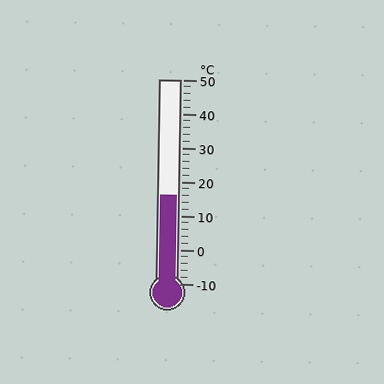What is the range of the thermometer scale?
The thermometer scale ranges from -10°C to 50°C.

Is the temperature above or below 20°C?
The temperature is below 20°C.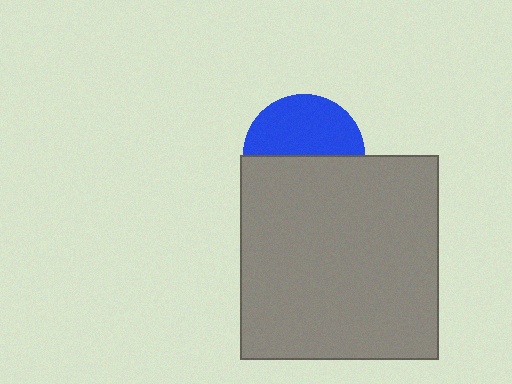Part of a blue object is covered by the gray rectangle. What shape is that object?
It is a circle.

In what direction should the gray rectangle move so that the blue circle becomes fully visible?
The gray rectangle should move down. That is the shortest direction to clear the overlap and leave the blue circle fully visible.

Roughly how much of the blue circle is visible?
About half of it is visible (roughly 51%).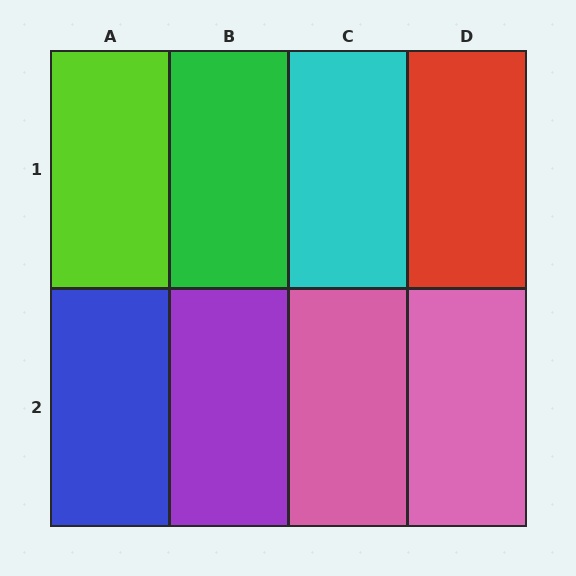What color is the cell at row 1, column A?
Lime.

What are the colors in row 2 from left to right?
Blue, purple, pink, pink.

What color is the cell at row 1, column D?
Red.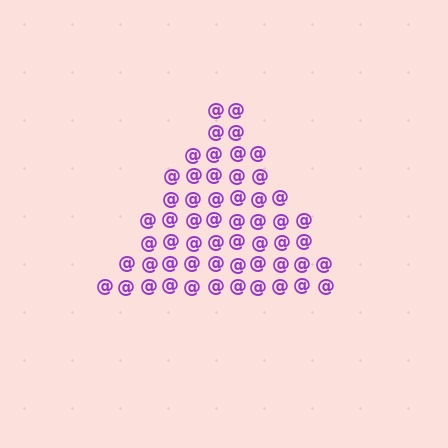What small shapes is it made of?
It is made of small at signs.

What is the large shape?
The large shape is a triangle.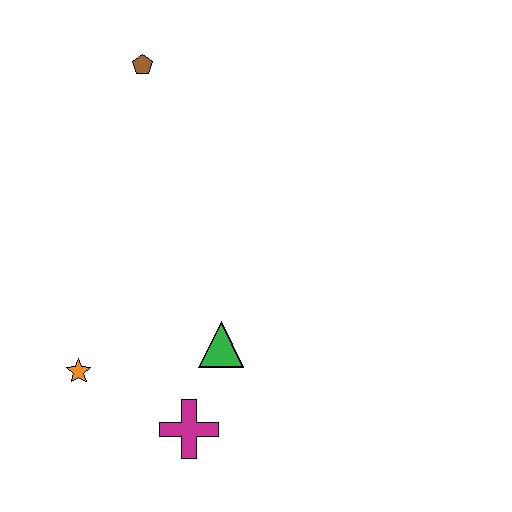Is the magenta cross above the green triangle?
No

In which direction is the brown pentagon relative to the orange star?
The brown pentagon is above the orange star.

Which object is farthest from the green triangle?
The brown pentagon is farthest from the green triangle.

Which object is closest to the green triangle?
The magenta cross is closest to the green triangle.